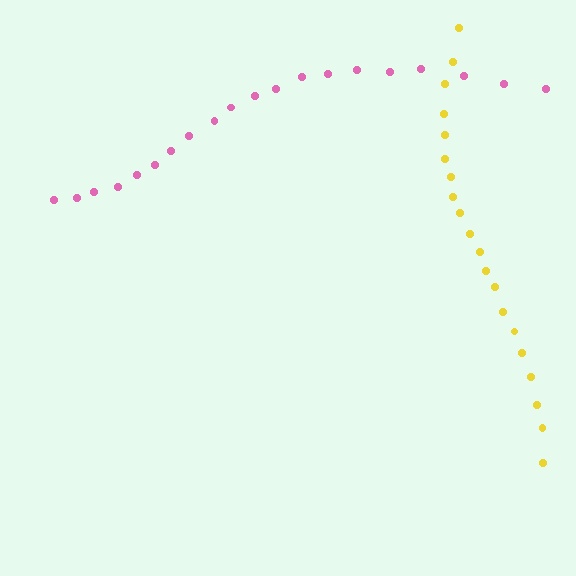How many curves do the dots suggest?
There are 2 distinct paths.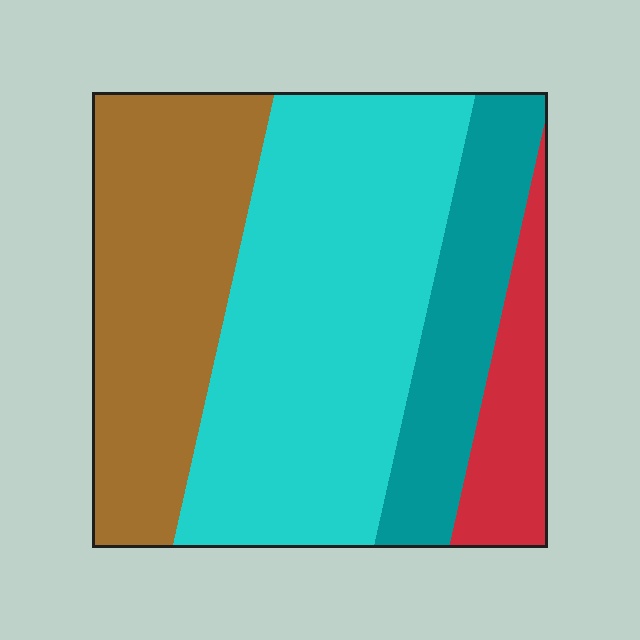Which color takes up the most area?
Cyan, at roughly 45%.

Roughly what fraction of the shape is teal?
Teal takes up about one sixth (1/6) of the shape.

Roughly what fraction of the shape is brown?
Brown covers 29% of the shape.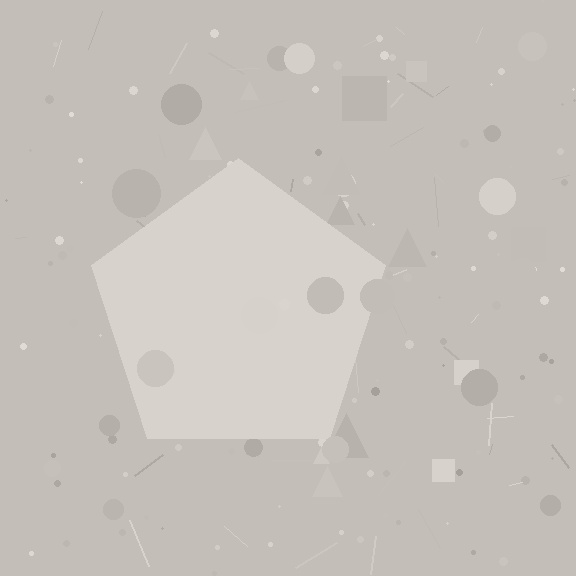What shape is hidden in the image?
A pentagon is hidden in the image.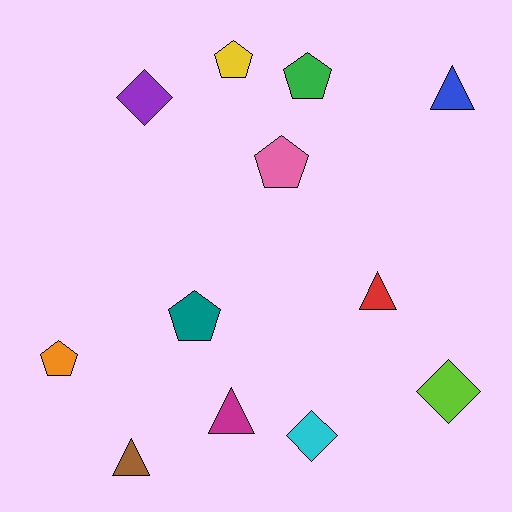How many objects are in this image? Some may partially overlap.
There are 12 objects.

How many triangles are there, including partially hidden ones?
There are 4 triangles.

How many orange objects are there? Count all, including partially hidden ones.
There is 1 orange object.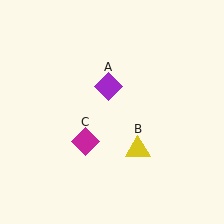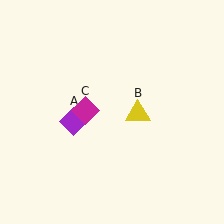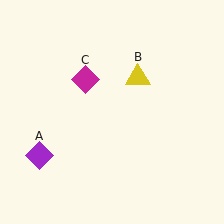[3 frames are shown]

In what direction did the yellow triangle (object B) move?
The yellow triangle (object B) moved up.